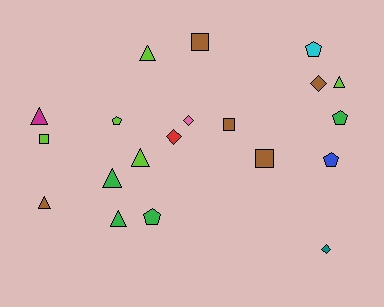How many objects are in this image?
There are 20 objects.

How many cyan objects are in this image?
There is 1 cyan object.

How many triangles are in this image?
There are 7 triangles.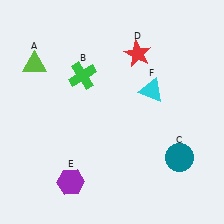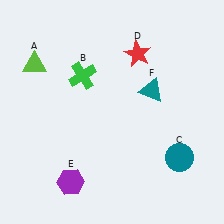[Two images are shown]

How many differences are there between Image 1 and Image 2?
There is 1 difference between the two images.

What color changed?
The triangle (F) changed from cyan in Image 1 to teal in Image 2.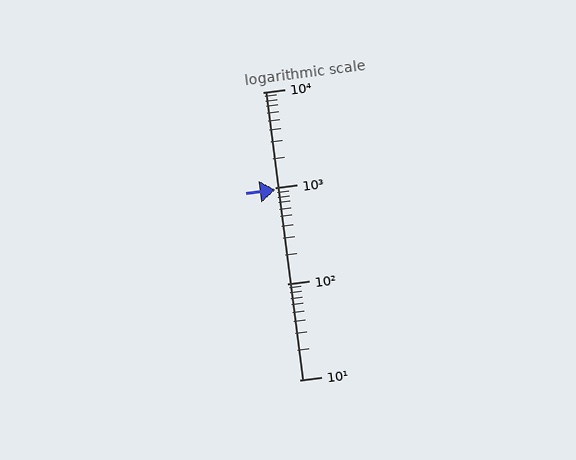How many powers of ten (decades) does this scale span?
The scale spans 3 decades, from 10 to 10000.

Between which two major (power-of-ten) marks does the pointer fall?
The pointer is between 100 and 1000.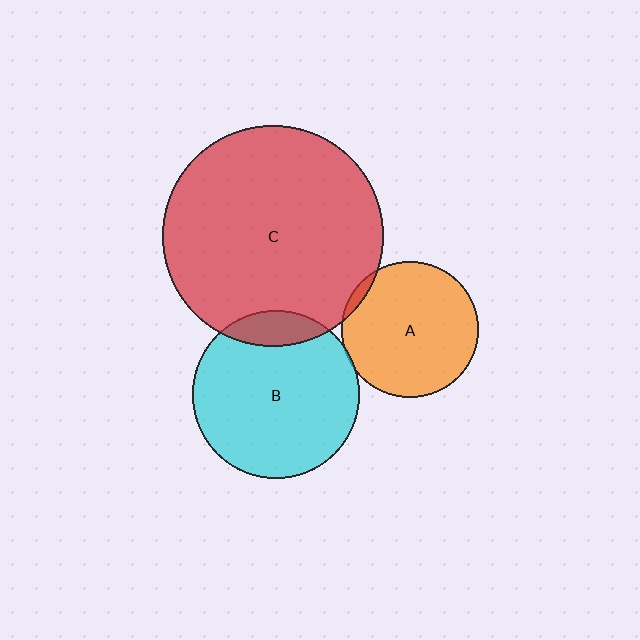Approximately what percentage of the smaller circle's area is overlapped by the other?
Approximately 10%.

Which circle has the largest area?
Circle C (red).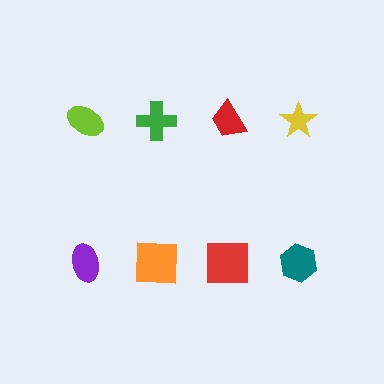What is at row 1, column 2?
A green cross.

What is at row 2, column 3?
A red square.